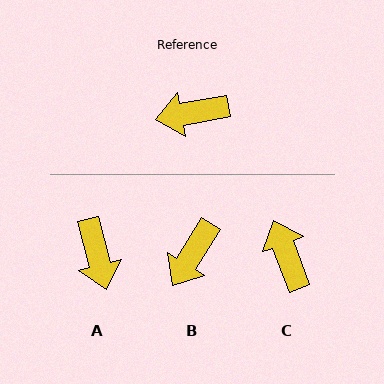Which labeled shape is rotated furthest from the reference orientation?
A, about 94 degrees away.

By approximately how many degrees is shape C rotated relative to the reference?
Approximately 80 degrees clockwise.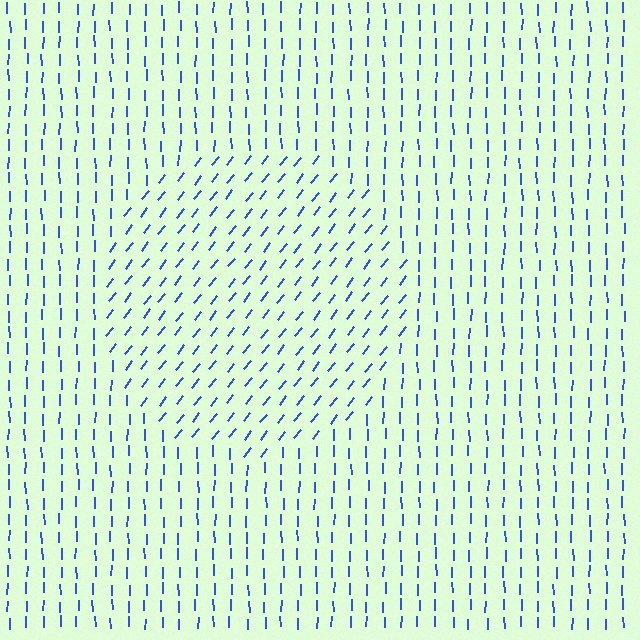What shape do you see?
I see a circle.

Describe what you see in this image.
The image is filled with small blue line segments. A circle region in the image has lines oriented differently from the surrounding lines, creating a visible texture boundary.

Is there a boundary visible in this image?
Yes, there is a texture boundary formed by a change in line orientation.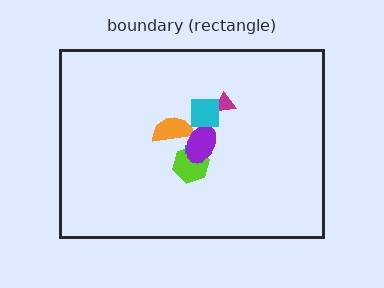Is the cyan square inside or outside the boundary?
Inside.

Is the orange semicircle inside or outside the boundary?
Inside.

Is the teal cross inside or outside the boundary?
Inside.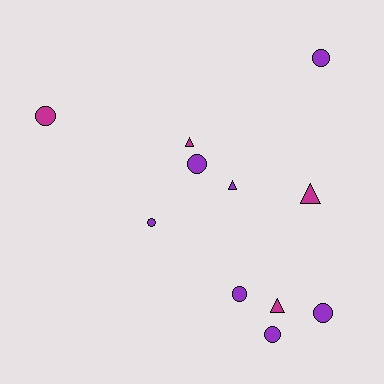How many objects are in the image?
There are 11 objects.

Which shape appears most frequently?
Circle, with 7 objects.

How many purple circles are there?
There are 6 purple circles.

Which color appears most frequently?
Purple, with 7 objects.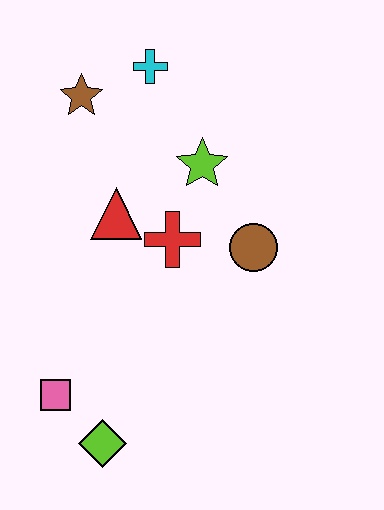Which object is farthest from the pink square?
The cyan cross is farthest from the pink square.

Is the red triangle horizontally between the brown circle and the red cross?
No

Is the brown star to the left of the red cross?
Yes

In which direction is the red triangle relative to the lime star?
The red triangle is to the left of the lime star.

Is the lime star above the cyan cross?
No